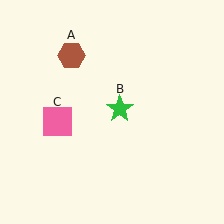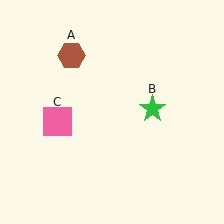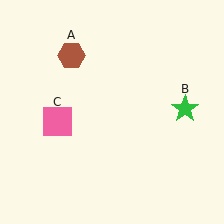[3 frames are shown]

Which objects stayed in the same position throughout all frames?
Brown hexagon (object A) and pink square (object C) remained stationary.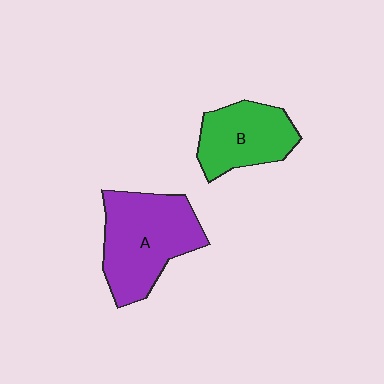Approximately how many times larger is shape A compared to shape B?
Approximately 1.4 times.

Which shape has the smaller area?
Shape B (green).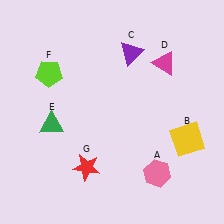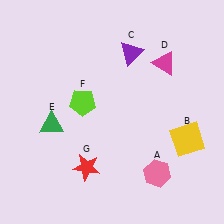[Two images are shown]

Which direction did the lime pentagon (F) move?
The lime pentagon (F) moved right.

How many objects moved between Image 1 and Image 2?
1 object moved between the two images.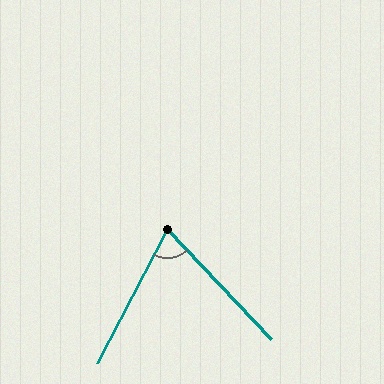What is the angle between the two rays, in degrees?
Approximately 71 degrees.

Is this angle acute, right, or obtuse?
It is acute.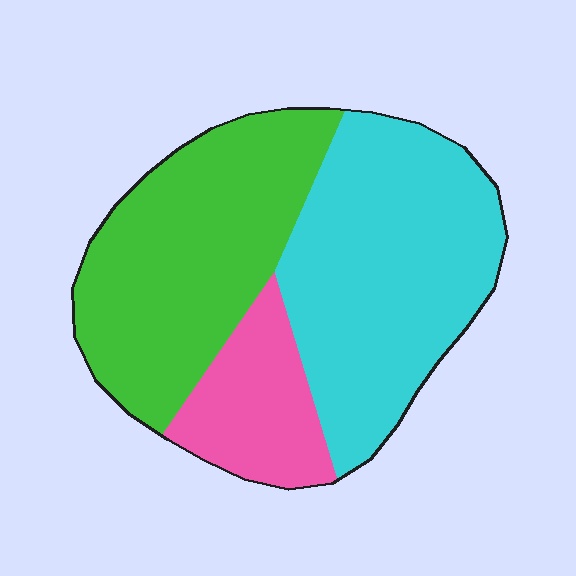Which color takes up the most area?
Cyan, at roughly 45%.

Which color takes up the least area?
Pink, at roughly 15%.